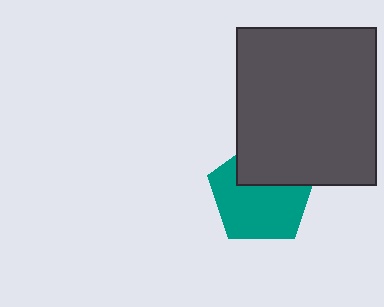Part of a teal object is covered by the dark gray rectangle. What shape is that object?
It is a pentagon.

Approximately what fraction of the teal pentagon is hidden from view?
Roughly 34% of the teal pentagon is hidden behind the dark gray rectangle.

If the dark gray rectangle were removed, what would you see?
You would see the complete teal pentagon.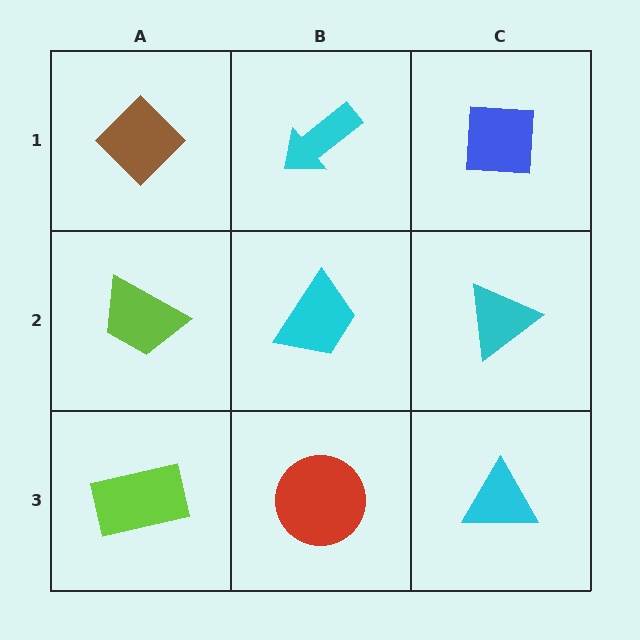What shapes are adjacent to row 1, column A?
A lime trapezoid (row 2, column A), a cyan arrow (row 1, column B).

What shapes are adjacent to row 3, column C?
A cyan triangle (row 2, column C), a red circle (row 3, column B).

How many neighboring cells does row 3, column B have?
3.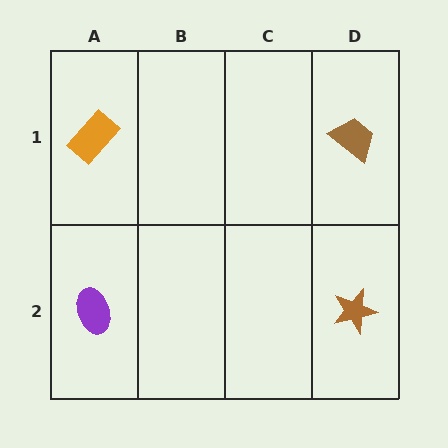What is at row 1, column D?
A brown trapezoid.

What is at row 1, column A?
An orange rectangle.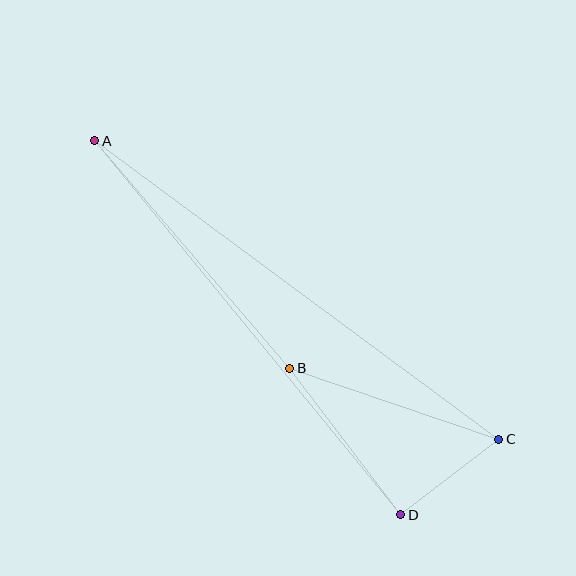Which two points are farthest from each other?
Points A and C are farthest from each other.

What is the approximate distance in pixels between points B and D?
The distance between B and D is approximately 184 pixels.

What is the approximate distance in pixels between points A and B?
The distance between A and B is approximately 299 pixels.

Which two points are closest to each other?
Points C and D are closest to each other.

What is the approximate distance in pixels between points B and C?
The distance between B and C is approximately 221 pixels.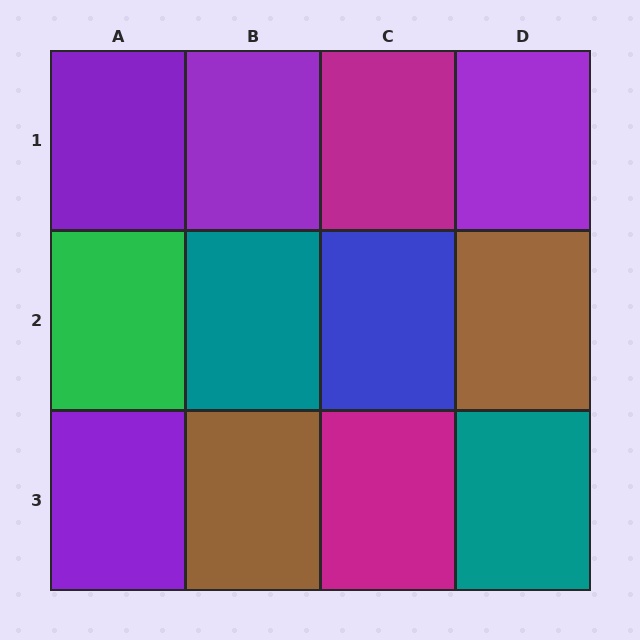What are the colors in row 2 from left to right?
Green, teal, blue, brown.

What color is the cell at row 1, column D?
Purple.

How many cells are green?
1 cell is green.